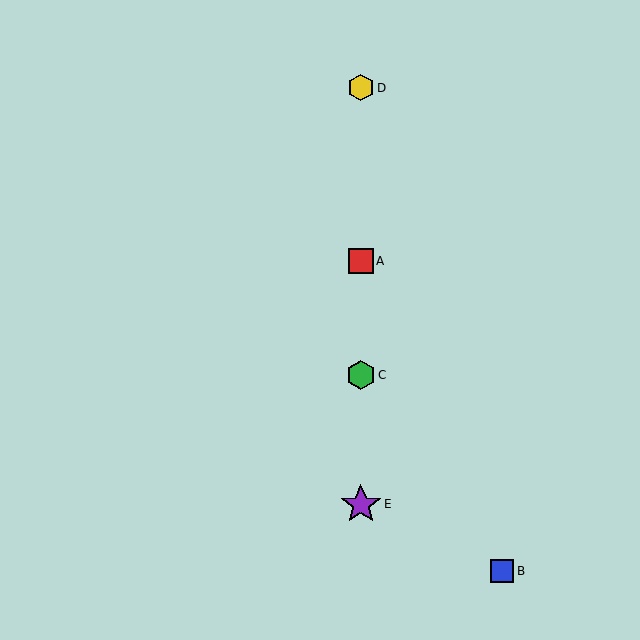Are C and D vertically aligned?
Yes, both are at x≈361.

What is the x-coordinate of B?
Object B is at x≈502.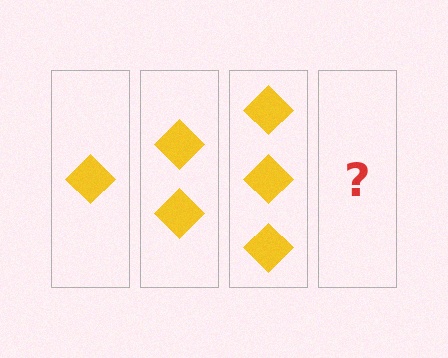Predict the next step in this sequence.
The next step is 4 diamonds.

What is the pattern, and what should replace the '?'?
The pattern is that each step adds one more diamond. The '?' should be 4 diamonds.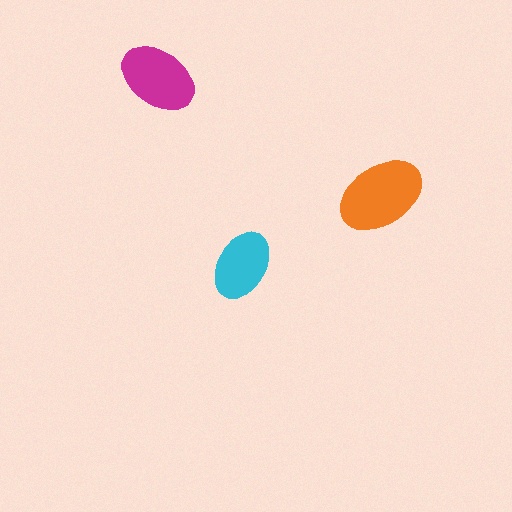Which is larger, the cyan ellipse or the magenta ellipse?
The magenta one.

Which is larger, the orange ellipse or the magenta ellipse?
The orange one.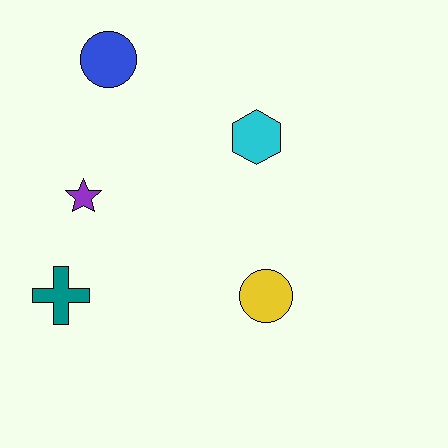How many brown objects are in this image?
There are no brown objects.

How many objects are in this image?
There are 5 objects.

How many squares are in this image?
There are no squares.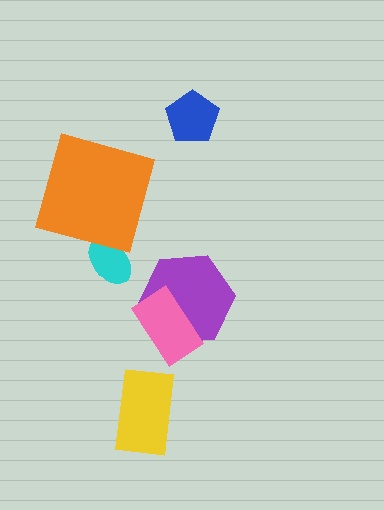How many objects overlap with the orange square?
0 objects overlap with the orange square.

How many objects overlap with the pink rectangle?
1 object overlaps with the pink rectangle.